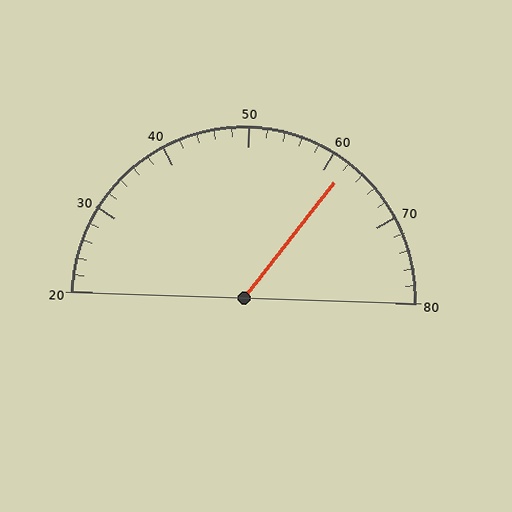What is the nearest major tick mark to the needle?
The nearest major tick mark is 60.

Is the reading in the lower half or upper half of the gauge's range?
The reading is in the upper half of the range (20 to 80).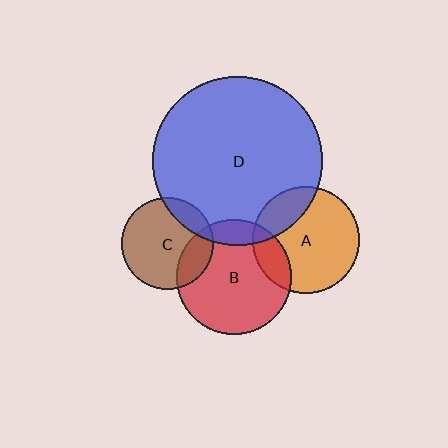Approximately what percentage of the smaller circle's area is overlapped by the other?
Approximately 15%.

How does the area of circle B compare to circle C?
Approximately 1.5 times.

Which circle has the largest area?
Circle D (blue).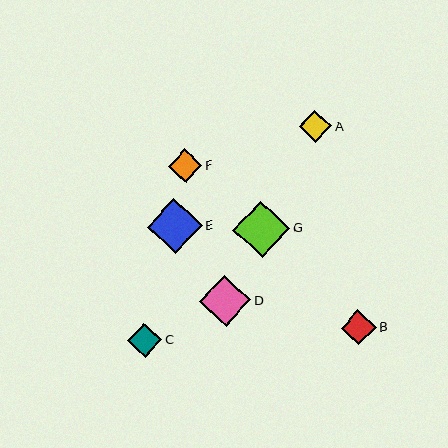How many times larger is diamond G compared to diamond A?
Diamond G is approximately 1.8 times the size of diamond A.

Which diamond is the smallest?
Diamond A is the smallest with a size of approximately 32 pixels.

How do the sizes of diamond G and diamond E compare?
Diamond G and diamond E are approximately the same size.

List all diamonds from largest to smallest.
From largest to smallest: G, E, D, B, C, F, A.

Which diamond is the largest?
Diamond G is the largest with a size of approximately 57 pixels.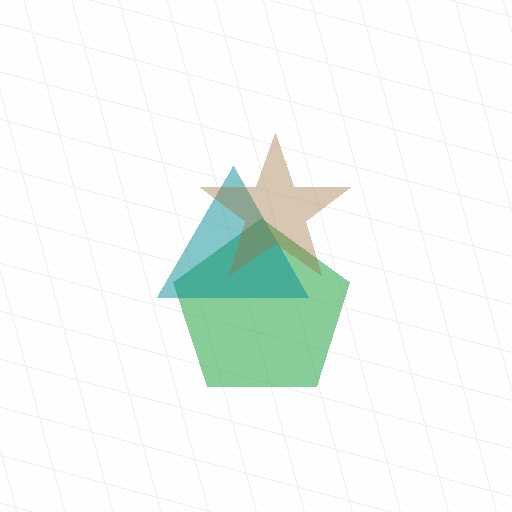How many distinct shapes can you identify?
There are 3 distinct shapes: a green pentagon, a teal triangle, a brown star.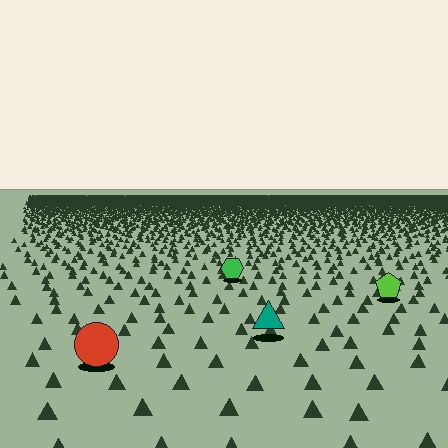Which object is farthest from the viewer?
The green hexagon is farthest from the viewer. It appears smaller and the ground texture around it is denser.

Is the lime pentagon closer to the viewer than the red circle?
No. The red circle is closer — you can tell from the texture gradient: the ground texture is coarser near it.